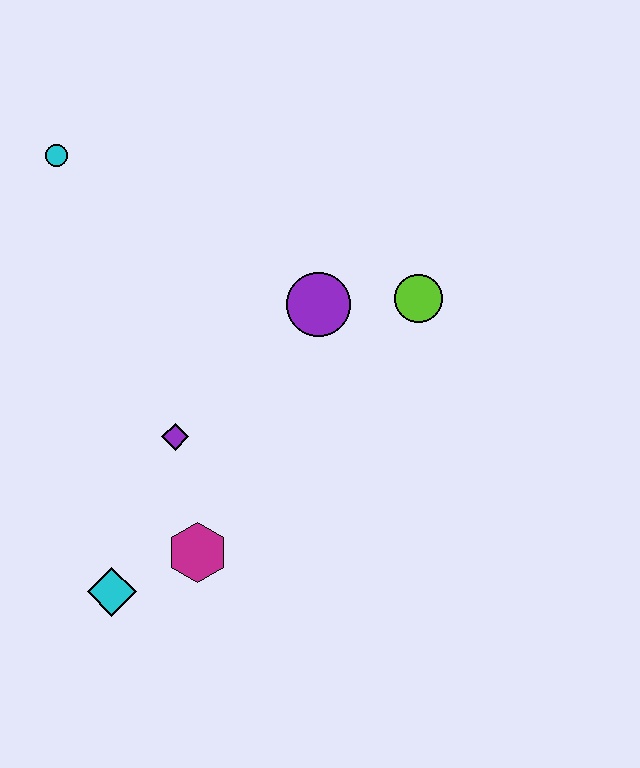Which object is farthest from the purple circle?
The cyan diamond is farthest from the purple circle.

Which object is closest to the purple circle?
The lime circle is closest to the purple circle.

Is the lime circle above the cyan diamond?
Yes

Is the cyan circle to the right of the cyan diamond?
No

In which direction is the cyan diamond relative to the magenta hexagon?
The cyan diamond is to the left of the magenta hexagon.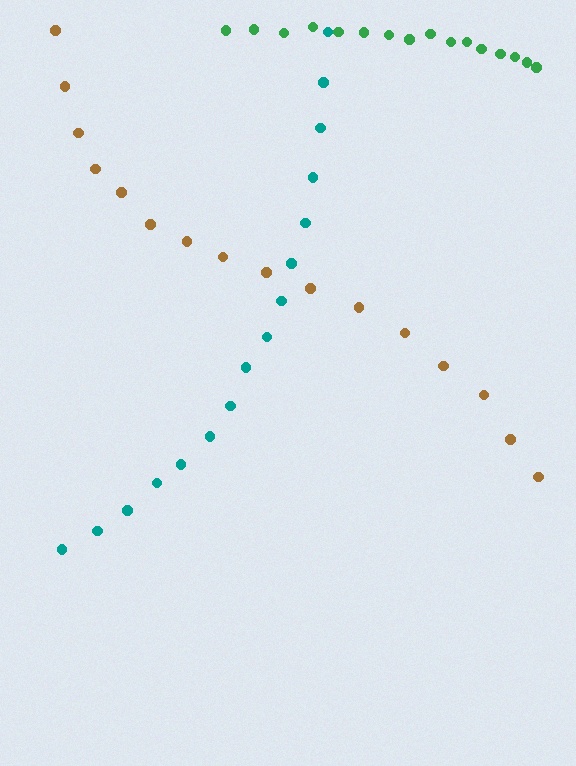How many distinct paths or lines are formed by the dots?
There are 3 distinct paths.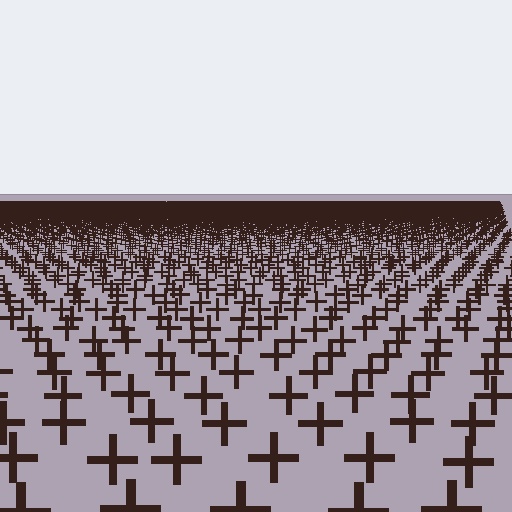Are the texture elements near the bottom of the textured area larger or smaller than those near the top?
Larger. Near the bottom, elements are closer to the viewer and appear at a bigger on-screen size.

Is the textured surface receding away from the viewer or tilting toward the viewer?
The surface is receding away from the viewer. Texture elements get smaller and denser toward the top.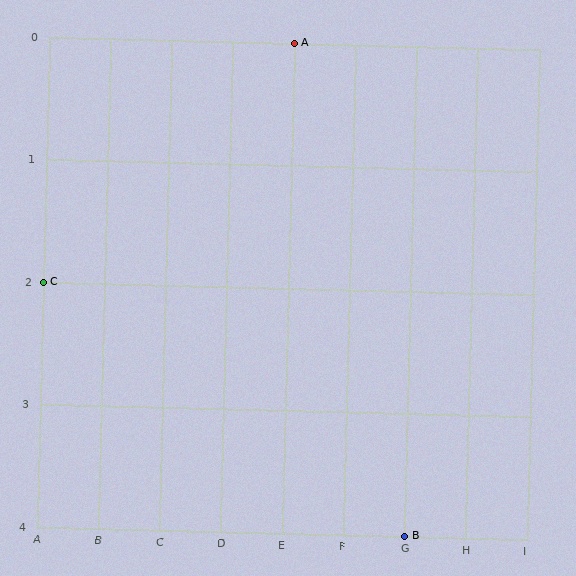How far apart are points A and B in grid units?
Points A and B are 2 columns and 4 rows apart (about 4.5 grid units diagonally).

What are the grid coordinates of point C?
Point C is at grid coordinates (A, 2).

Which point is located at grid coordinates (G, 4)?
Point B is at (G, 4).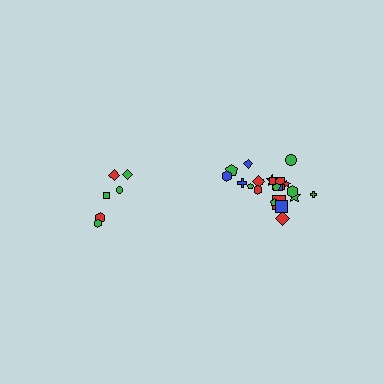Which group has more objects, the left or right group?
The right group.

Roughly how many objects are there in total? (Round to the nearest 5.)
Roughly 30 objects in total.